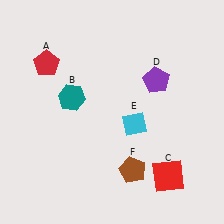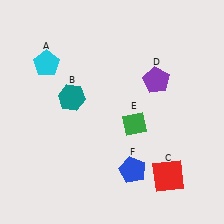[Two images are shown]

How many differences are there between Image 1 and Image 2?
There are 3 differences between the two images.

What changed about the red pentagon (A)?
In Image 1, A is red. In Image 2, it changed to cyan.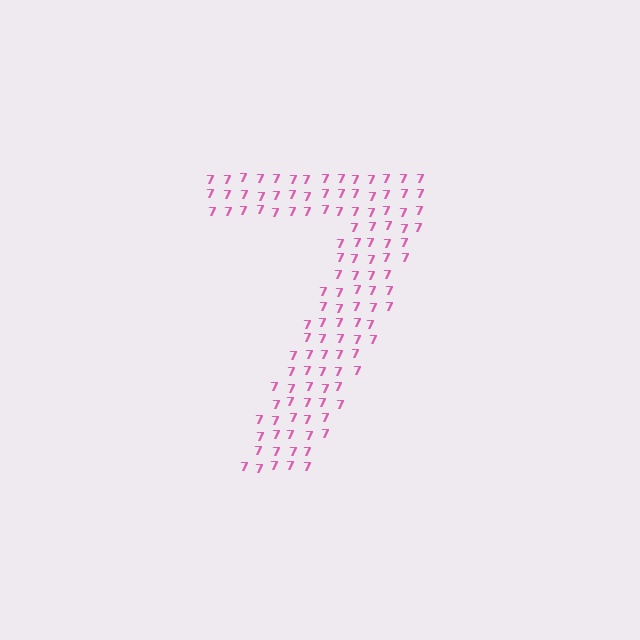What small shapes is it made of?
It is made of small digit 7's.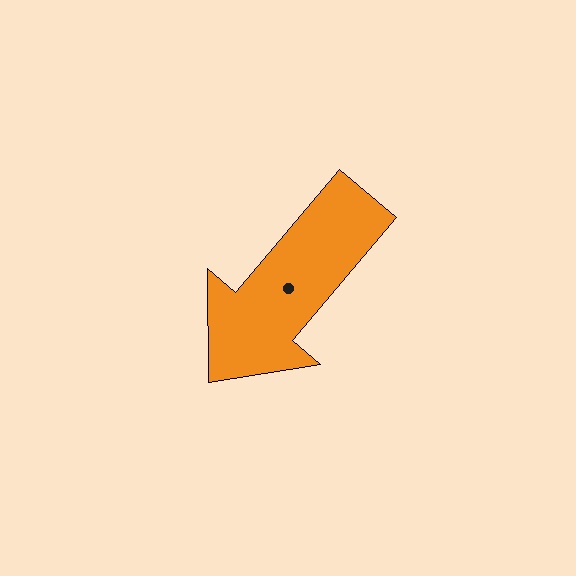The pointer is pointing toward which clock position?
Roughly 7 o'clock.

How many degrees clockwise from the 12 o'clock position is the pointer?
Approximately 220 degrees.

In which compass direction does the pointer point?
Southwest.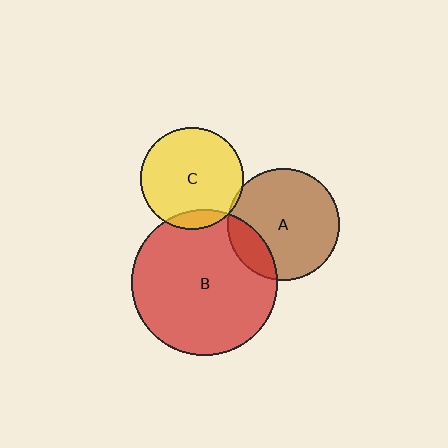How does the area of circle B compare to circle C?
Approximately 2.0 times.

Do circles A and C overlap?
Yes.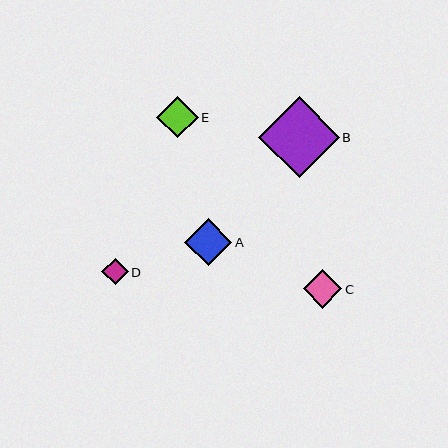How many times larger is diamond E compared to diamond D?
Diamond E is approximately 1.6 times the size of diamond D.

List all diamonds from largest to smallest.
From largest to smallest: B, A, E, C, D.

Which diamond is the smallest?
Diamond D is the smallest with a size of approximately 26 pixels.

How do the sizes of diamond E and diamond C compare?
Diamond E and diamond C are approximately the same size.